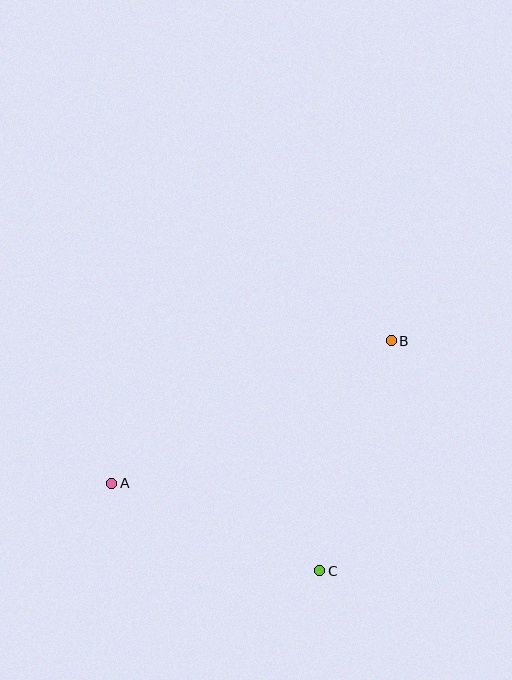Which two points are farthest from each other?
Points A and B are farthest from each other.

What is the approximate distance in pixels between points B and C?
The distance between B and C is approximately 241 pixels.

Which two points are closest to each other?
Points A and C are closest to each other.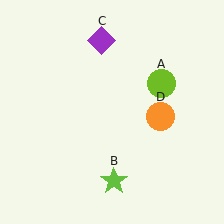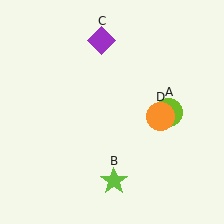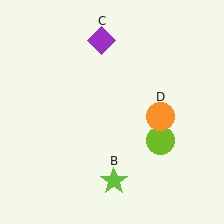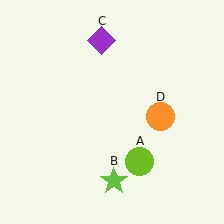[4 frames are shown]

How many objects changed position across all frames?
1 object changed position: lime circle (object A).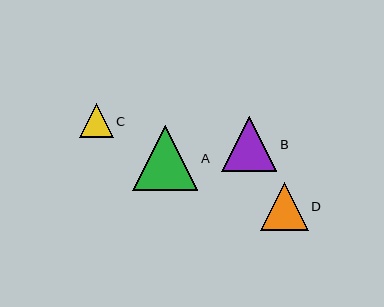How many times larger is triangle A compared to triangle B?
Triangle A is approximately 1.2 times the size of triangle B.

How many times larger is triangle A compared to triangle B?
Triangle A is approximately 1.2 times the size of triangle B.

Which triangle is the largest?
Triangle A is the largest with a size of approximately 65 pixels.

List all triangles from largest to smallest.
From largest to smallest: A, B, D, C.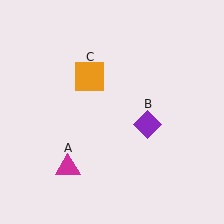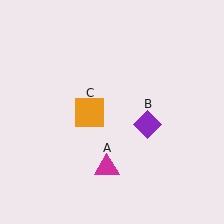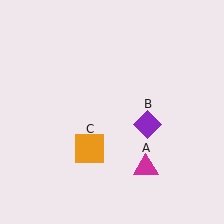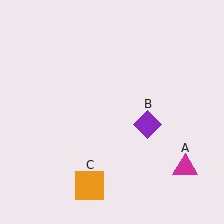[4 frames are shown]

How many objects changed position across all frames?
2 objects changed position: magenta triangle (object A), orange square (object C).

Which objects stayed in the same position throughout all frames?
Purple diamond (object B) remained stationary.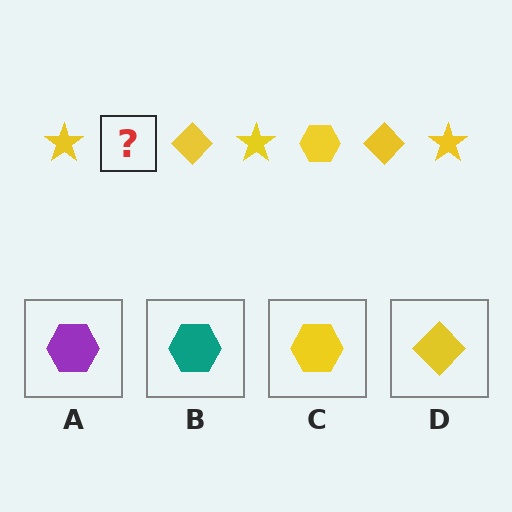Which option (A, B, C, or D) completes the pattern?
C.